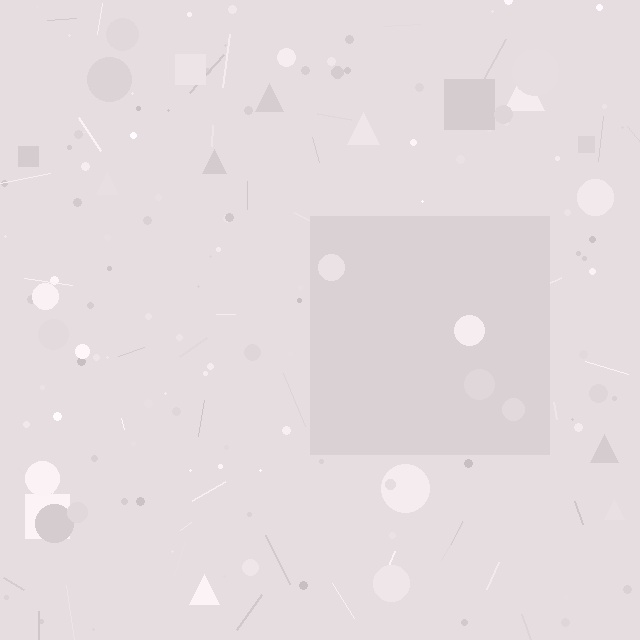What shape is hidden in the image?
A square is hidden in the image.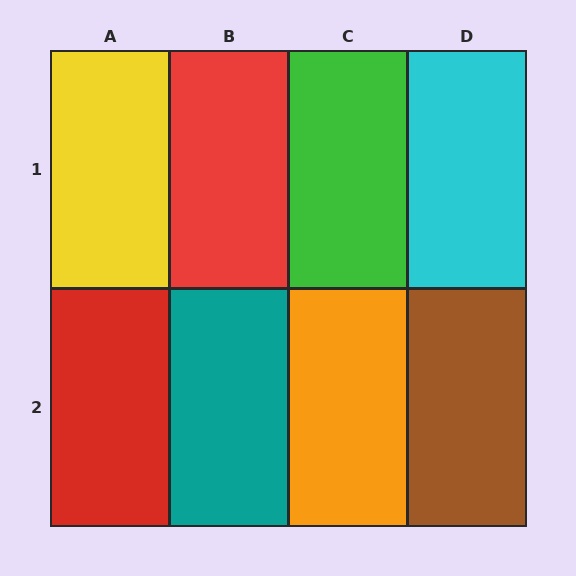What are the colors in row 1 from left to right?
Yellow, red, green, cyan.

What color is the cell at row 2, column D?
Brown.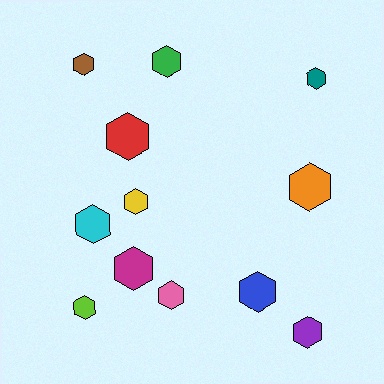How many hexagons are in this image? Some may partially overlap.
There are 12 hexagons.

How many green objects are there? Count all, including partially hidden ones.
There is 1 green object.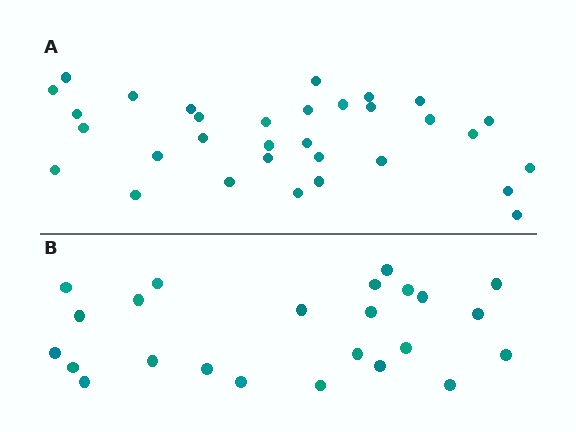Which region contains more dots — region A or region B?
Region A (the top region) has more dots.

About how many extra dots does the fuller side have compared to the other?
Region A has roughly 8 or so more dots than region B.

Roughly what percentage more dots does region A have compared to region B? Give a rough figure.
About 35% more.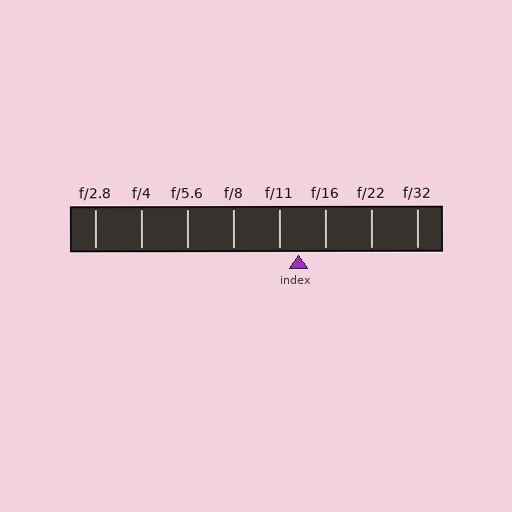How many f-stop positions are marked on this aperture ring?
There are 8 f-stop positions marked.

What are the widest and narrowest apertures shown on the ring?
The widest aperture shown is f/2.8 and the narrowest is f/32.